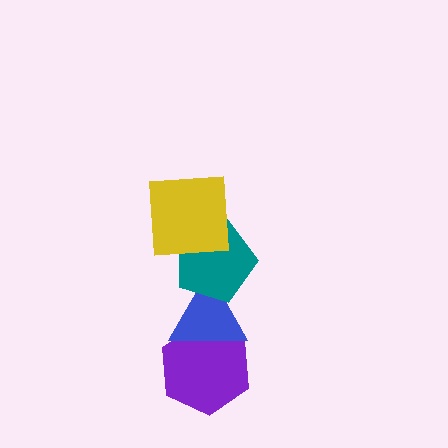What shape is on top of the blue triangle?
The teal pentagon is on top of the blue triangle.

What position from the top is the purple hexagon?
The purple hexagon is 4th from the top.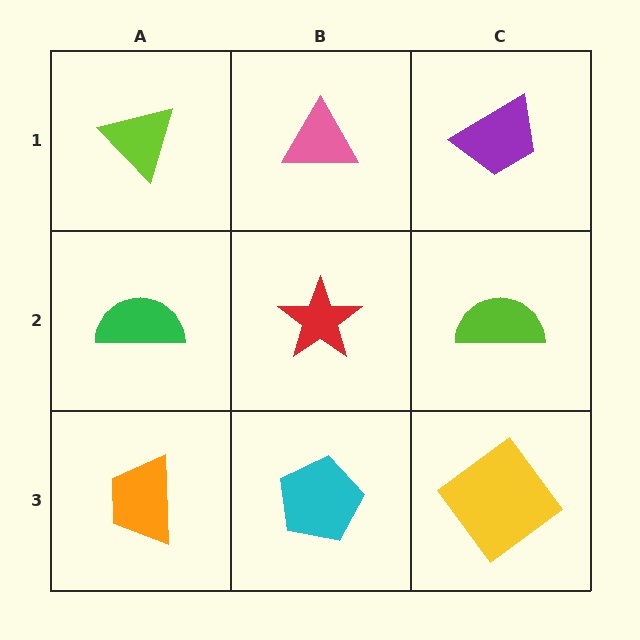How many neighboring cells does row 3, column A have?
2.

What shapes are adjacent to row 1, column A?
A green semicircle (row 2, column A), a pink triangle (row 1, column B).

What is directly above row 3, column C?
A lime semicircle.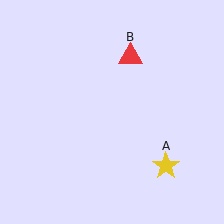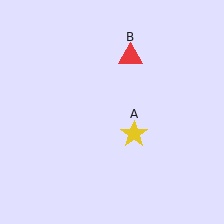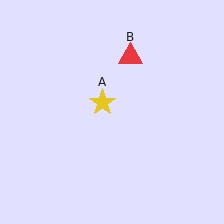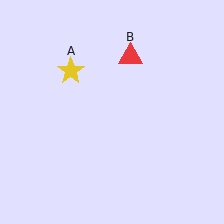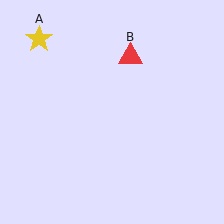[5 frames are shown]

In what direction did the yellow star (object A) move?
The yellow star (object A) moved up and to the left.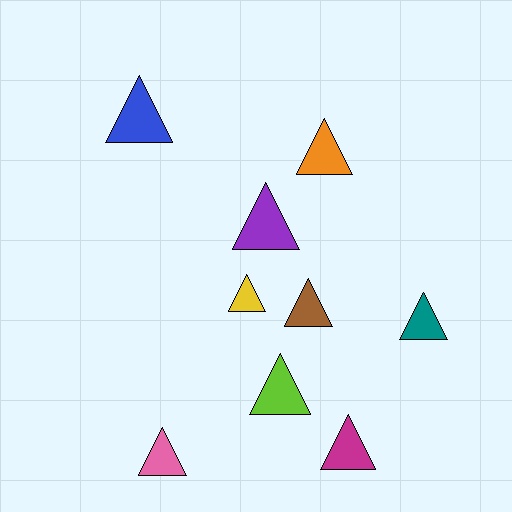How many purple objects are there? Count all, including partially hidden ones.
There is 1 purple object.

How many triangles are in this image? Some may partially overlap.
There are 9 triangles.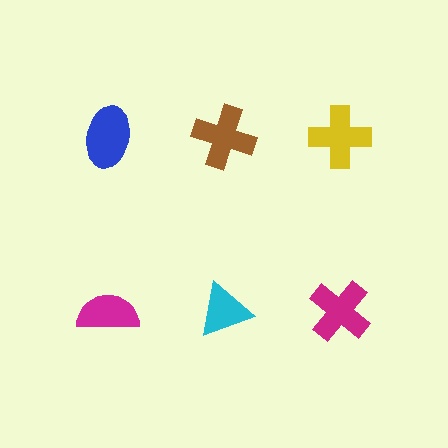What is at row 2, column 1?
A magenta semicircle.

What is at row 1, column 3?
A yellow cross.